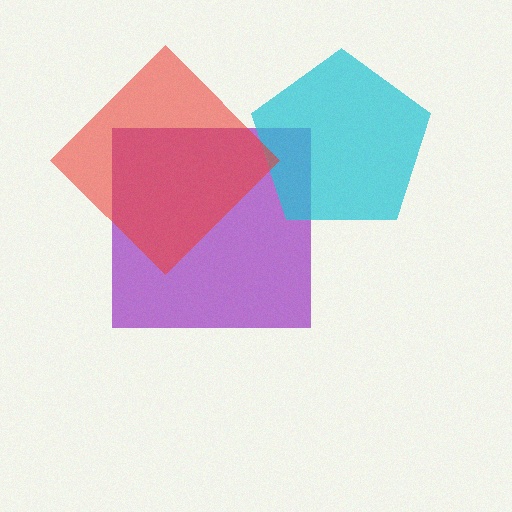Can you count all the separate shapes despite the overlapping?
Yes, there are 3 separate shapes.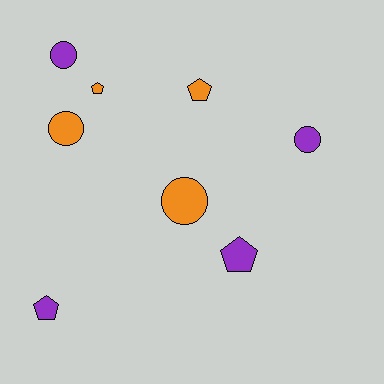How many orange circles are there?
There are 2 orange circles.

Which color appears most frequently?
Orange, with 4 objects.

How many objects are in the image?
There are 8 objects.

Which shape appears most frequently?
Pentagon, with 4 objects.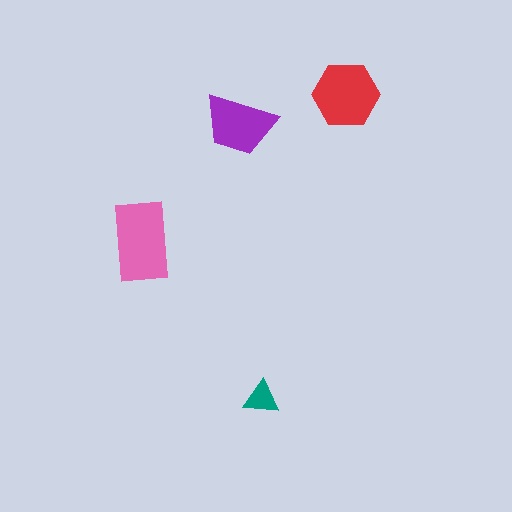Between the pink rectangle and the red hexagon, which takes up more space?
The pink rectangle.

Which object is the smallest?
The teal triangle.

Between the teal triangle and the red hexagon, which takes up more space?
The red hexagon.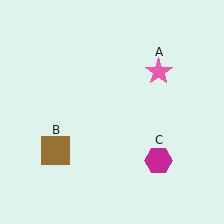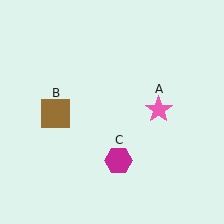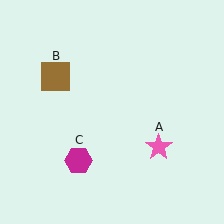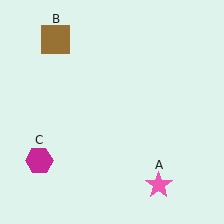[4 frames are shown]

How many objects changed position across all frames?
3 objects changed position: pink star (object A), brown square (object B), magenta hexagon (object C).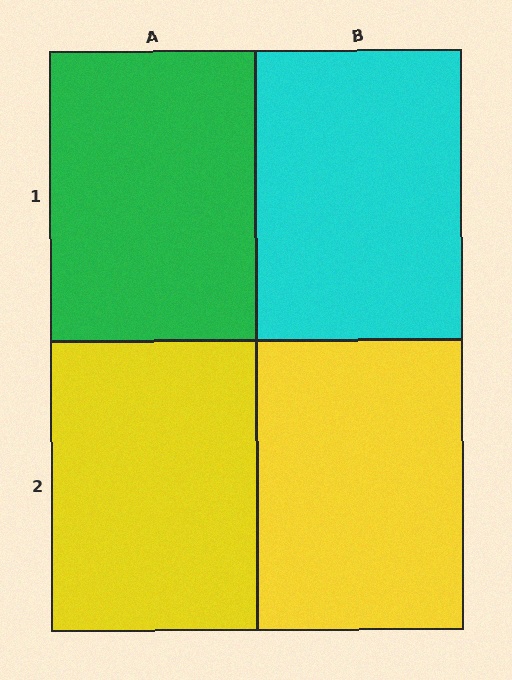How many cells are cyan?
1 cell is cyan.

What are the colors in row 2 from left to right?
Yellow, yellow.